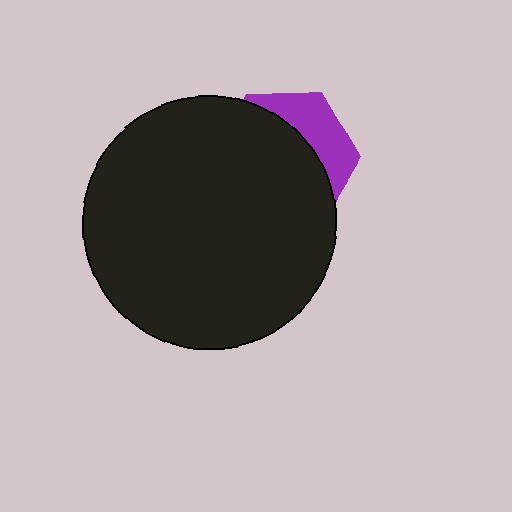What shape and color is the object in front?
The object in front is a black circle.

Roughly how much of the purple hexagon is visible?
A small part of it is visible (roughly 30%).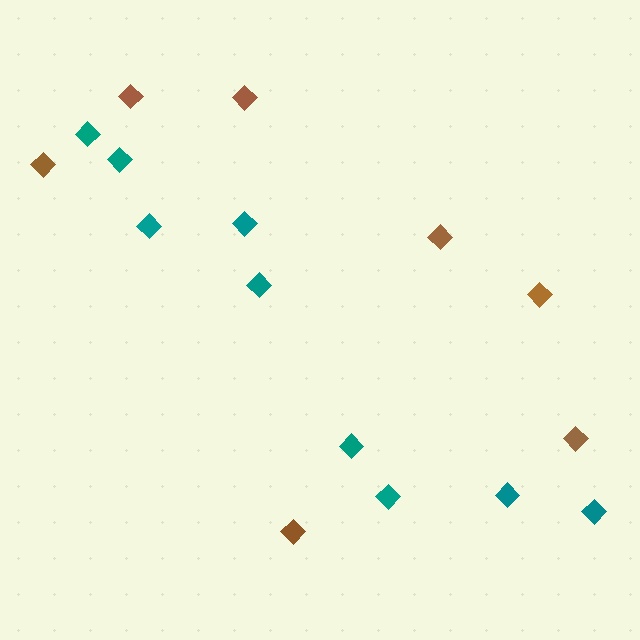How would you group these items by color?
There are 2 groups: one group of teal diamonds (9) and one group of brown diamonds (7).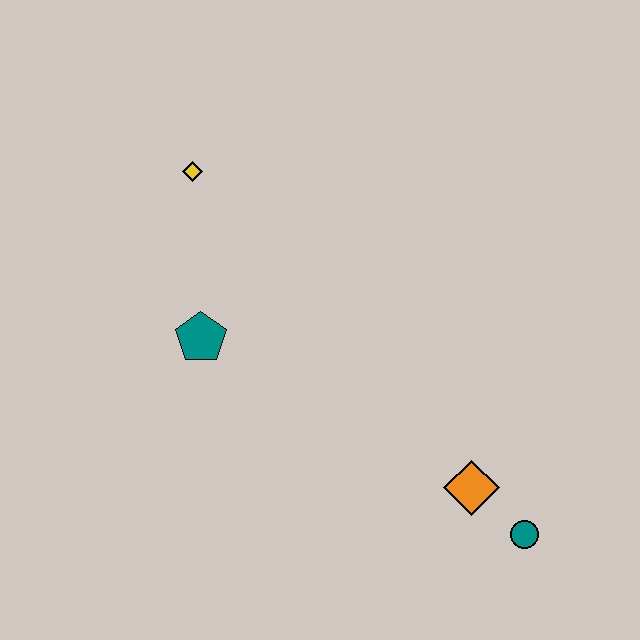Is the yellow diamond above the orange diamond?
Yes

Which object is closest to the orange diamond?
The teal circle is closest to the orange diamond.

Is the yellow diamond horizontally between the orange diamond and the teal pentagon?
No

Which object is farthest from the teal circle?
The yellow diamond is farthest from the teal circle.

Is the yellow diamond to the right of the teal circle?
No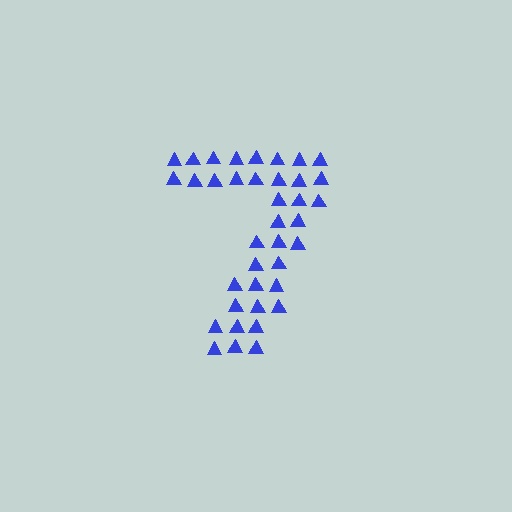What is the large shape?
The large shape is the digit 7.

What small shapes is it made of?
It is made of small triangles.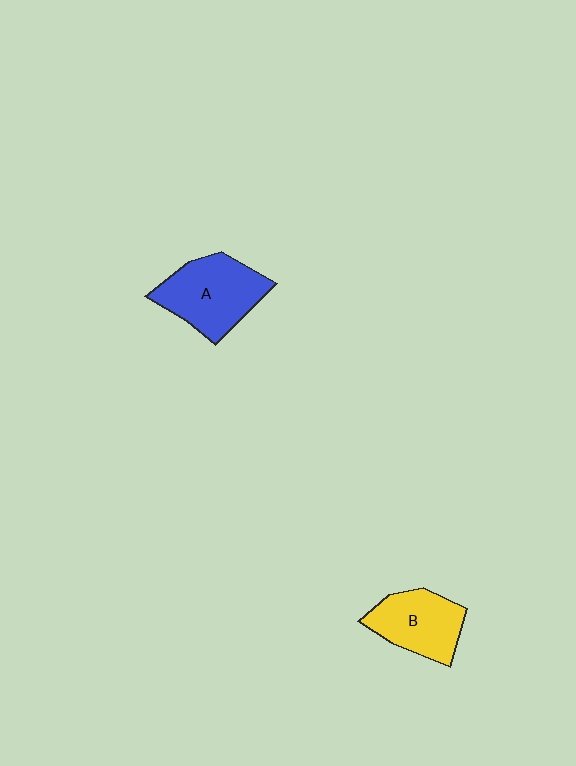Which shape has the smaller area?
Shape B (yellow).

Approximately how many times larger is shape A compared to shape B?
Approximately 1.2 times.